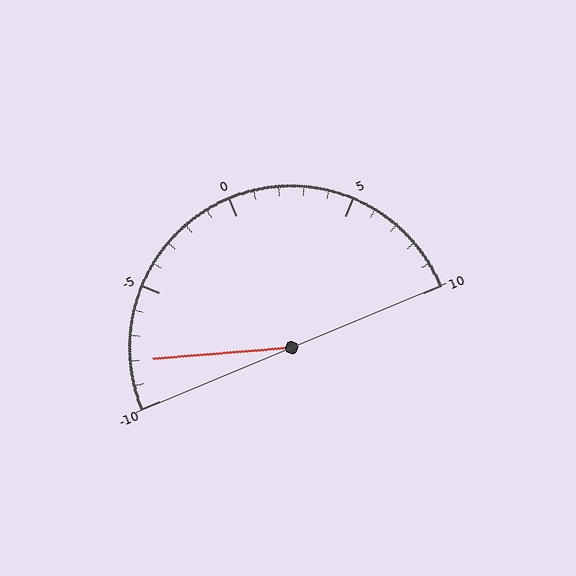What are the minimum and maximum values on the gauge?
The gauge ranges from -10 to 10.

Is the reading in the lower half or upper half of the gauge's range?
The reading is in the lower half of the range (-10 to 10).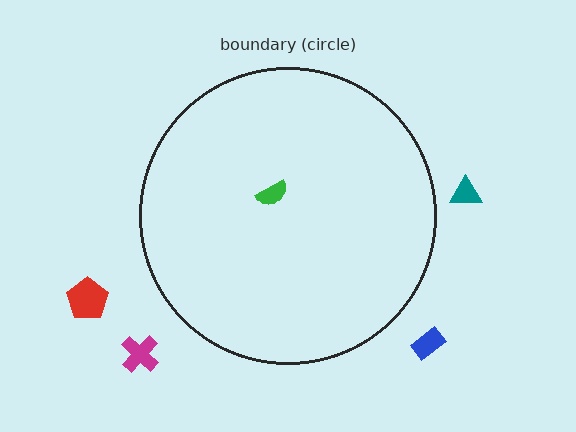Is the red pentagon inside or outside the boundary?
Outside.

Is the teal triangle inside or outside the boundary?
Outside.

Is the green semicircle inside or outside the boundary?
Inside.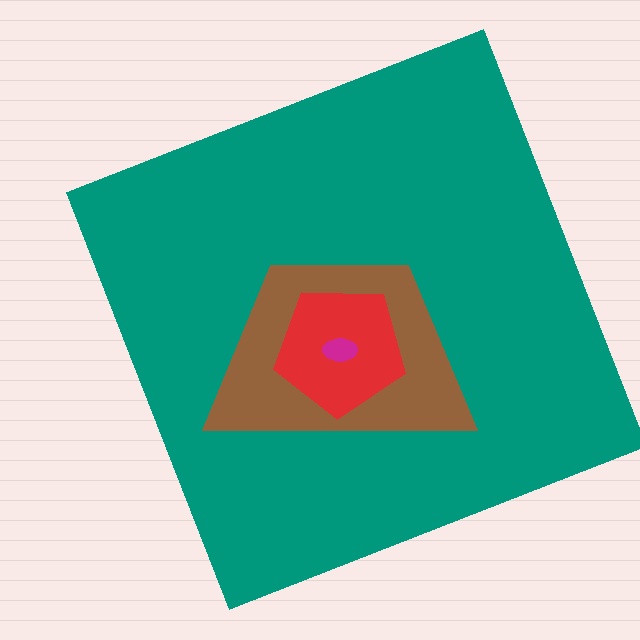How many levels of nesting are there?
4.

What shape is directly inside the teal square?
The brown trapezoid.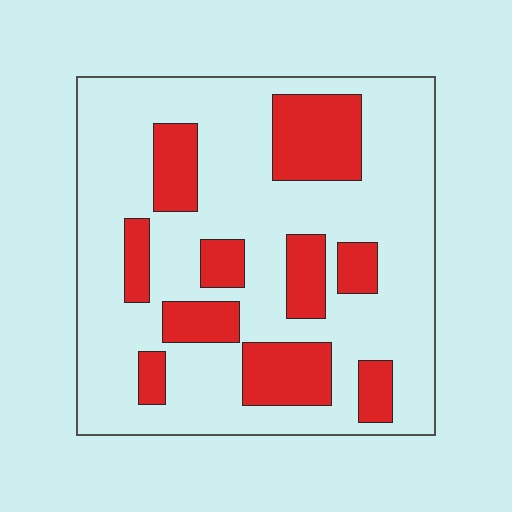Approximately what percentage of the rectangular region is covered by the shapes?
Approximately 25%.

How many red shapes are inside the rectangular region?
10.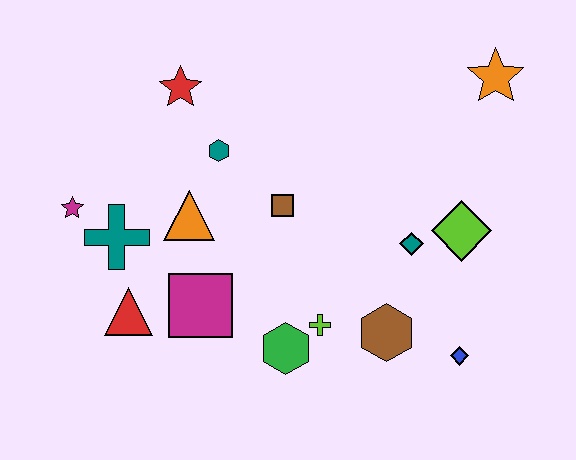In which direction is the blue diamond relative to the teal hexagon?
The blue diamond is to the right of the teal hexagon.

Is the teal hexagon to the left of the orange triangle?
No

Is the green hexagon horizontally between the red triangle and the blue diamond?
Yes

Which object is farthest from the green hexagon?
The orange star is farthest from the green hexagon.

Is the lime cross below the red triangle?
Yes